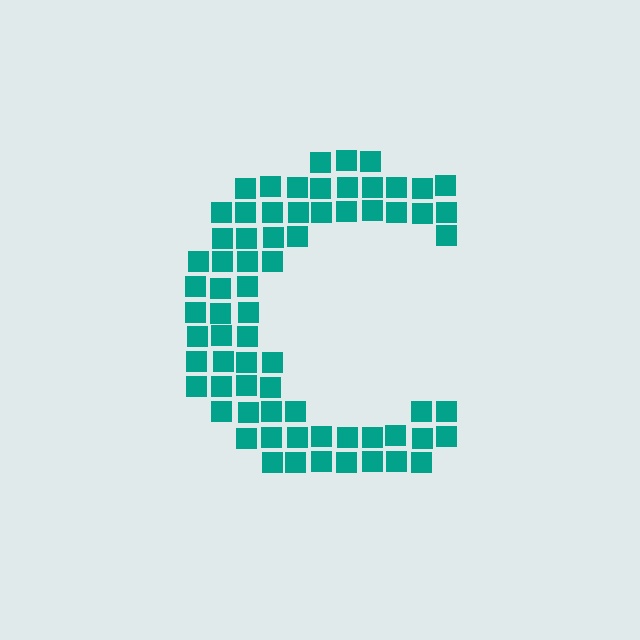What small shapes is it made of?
It is made of small squares.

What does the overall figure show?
The overall figure shows the letter C.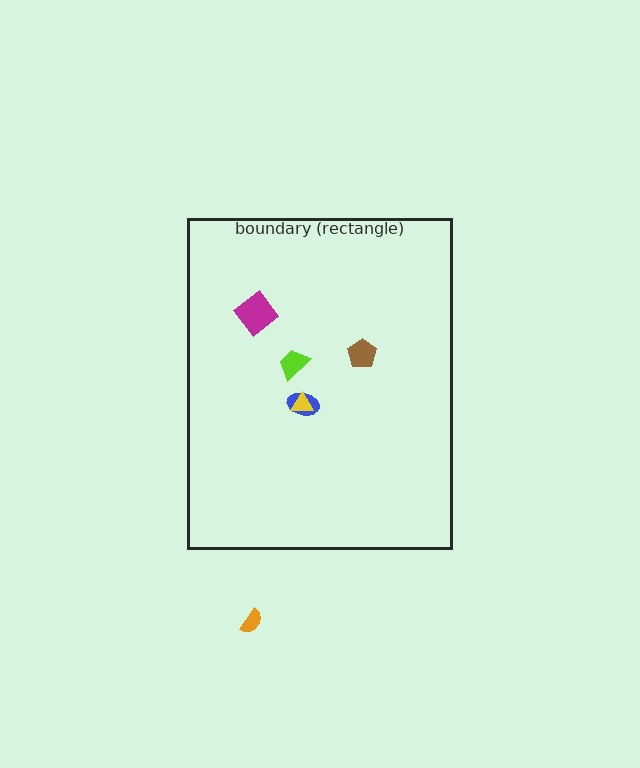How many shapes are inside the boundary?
5 inside, 1 outside.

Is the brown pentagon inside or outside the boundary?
Inside.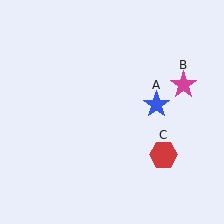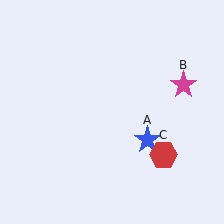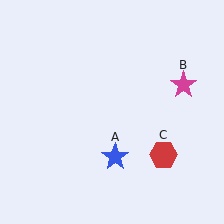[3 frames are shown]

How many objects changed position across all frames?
1 object changed position: blue star (object A).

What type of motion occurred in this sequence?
The blue star (object A) rotated clockwise around the center of the scene.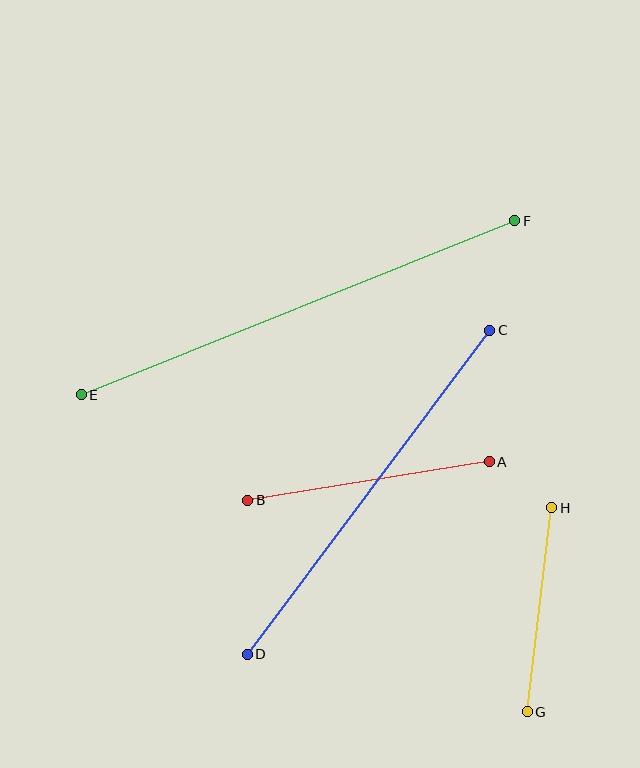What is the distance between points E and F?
The distance is approximately 467 pixels.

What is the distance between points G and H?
The distance is approximately 205 pixels.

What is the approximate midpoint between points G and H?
The midpoint is at approximately (539, 610) pixels.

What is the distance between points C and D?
The distance is approximately 404 pixels.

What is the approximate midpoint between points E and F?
The midpoint is at approximately (298, 308) pixels.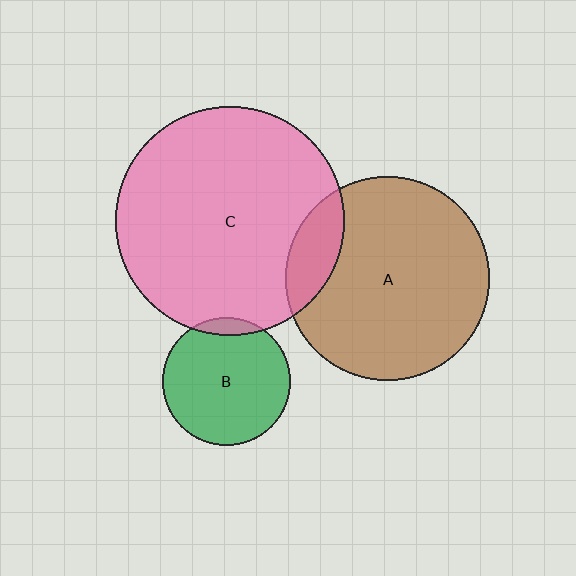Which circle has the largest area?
Circle C (pink).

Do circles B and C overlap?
Yes.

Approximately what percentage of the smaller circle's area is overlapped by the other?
Approximately 5%.